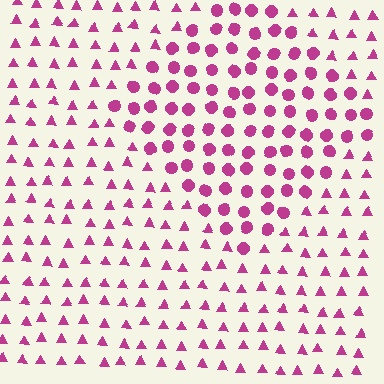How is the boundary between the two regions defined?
The boundary is defined by a change in element shape: circles inside vs. triangles outside. All elements share the same color and spacing.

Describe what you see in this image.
The image is filled with small magenta elements arranged in a uniform grid. A diamond-shaped region contains circles, while the surrounding area contains triangles. The boundary is defined purely by the change in element shape.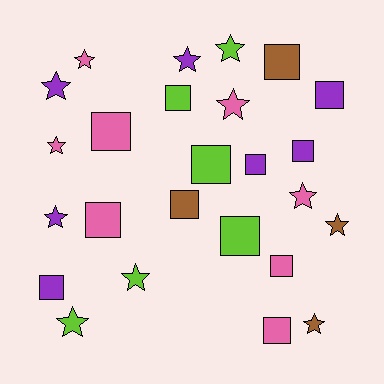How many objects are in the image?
There are 25 objects.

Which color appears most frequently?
Pink, with 8 objects.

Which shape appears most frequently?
Square, with 13 objects.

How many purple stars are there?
There are 3 purple stars.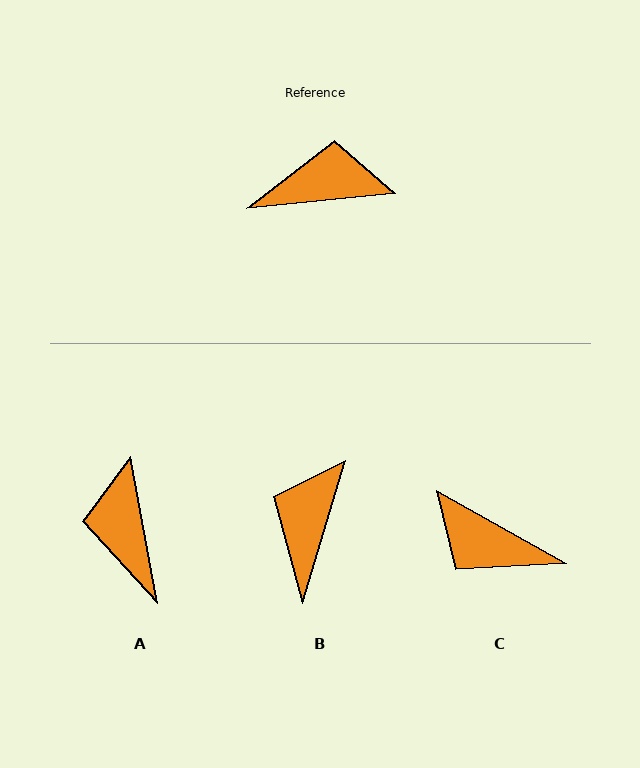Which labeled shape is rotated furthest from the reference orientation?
C, about 145 degrees away.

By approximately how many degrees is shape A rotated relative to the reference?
Approximately 95 degrees counter-clockwise.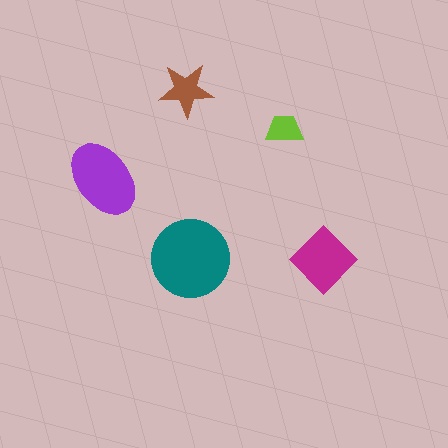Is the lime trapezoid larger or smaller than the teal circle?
Smaller.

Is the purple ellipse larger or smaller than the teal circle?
Smaller.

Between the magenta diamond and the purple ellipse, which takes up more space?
The purple ellipse.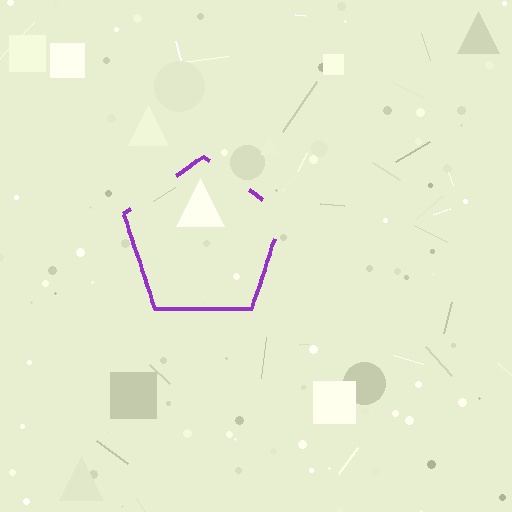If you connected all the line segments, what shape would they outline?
They would outline a pentagon.